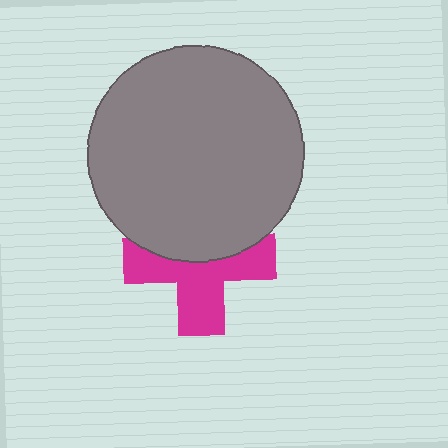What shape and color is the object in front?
The object in front is a gray circle.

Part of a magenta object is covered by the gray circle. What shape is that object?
It is a cross.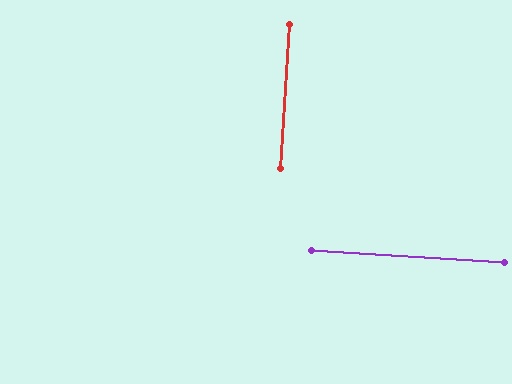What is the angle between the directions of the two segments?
Approximately 90 degrees.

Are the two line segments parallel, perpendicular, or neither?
Perpendicular — they meet at approximately 90°.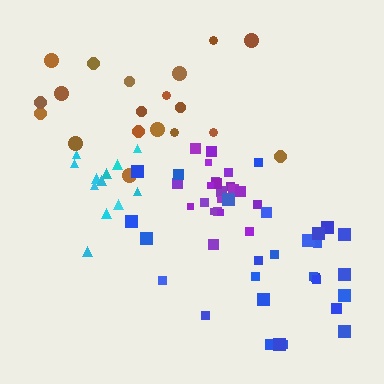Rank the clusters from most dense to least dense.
purple, cyan, blue, brown.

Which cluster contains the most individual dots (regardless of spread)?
Blue (28).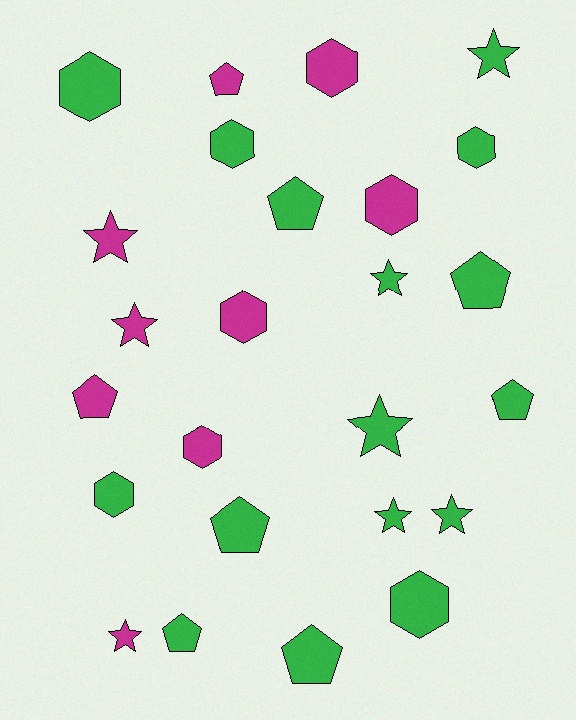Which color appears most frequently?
Green, with 16 objects.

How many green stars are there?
There are 5 green stars.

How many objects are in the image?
There are 25 objects.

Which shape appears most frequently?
Hexagon, with 9 objects.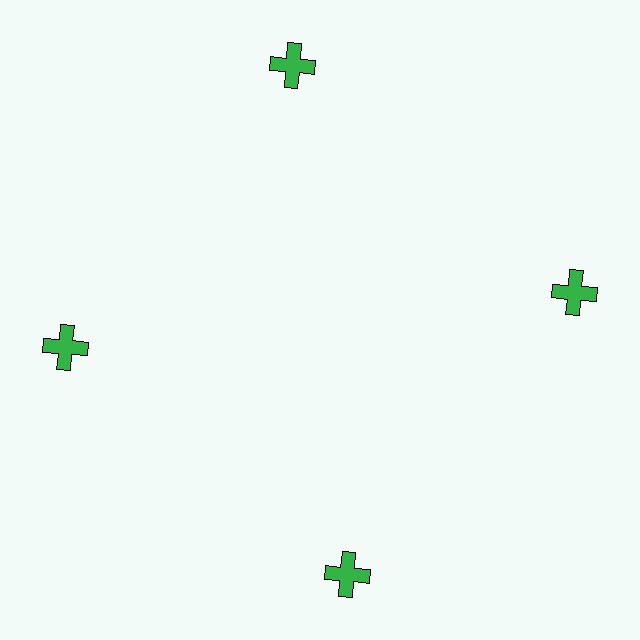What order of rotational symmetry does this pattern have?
This pattern has 4-fold rotational symmetry.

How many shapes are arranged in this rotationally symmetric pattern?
There are 4 shapes, arranged in 4 groups of 1.